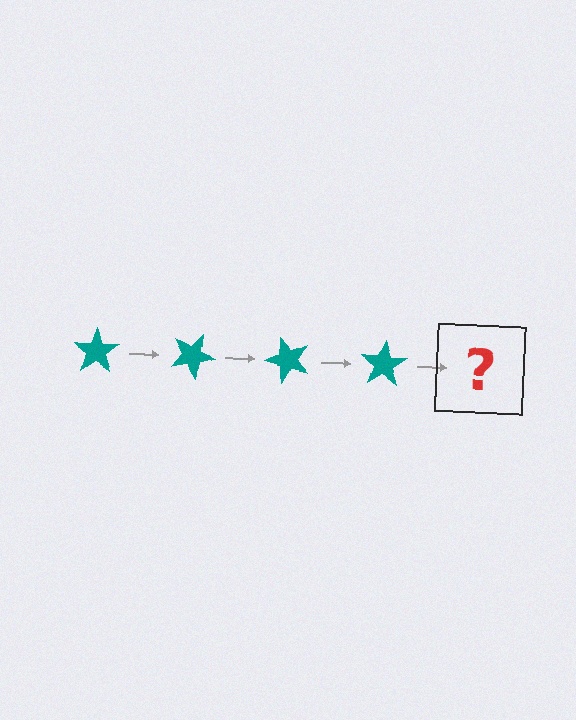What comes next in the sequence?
The next element should be a teal star rotated 100 degrees.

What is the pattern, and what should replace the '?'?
The pattern is that the star rotates 25 degrees each step. The '?' should be a teal star rotated 100 degrees.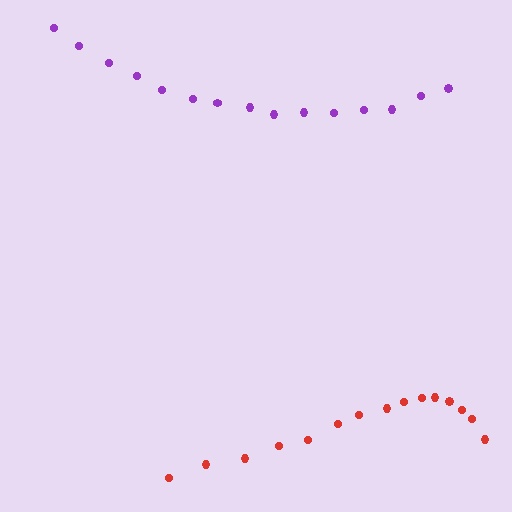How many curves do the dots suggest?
There are 2 distinct paths.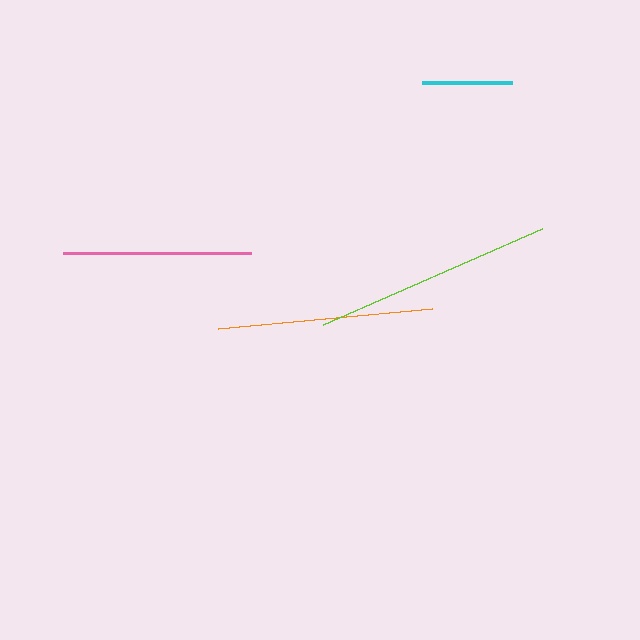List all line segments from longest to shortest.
From longest to shortest: lime, orange, pink, cyan.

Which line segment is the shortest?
The cyan line is the shortest at approximately 91 pixels.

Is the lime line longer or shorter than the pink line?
The lime line is longer than the pink line.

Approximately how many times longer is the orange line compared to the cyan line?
The orange line is approximately 2.4 times the length of the cyan line.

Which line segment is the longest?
The lime line is the longest at approximately 239 pixels.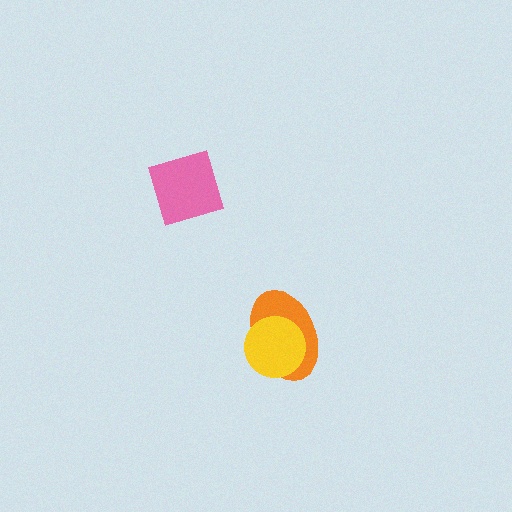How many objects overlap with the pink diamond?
0 objects overlap with the pink diamond.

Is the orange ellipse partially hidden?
Yes, it is partially covered by another shape.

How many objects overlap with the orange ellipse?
1 object overlaps with the orange ellipse.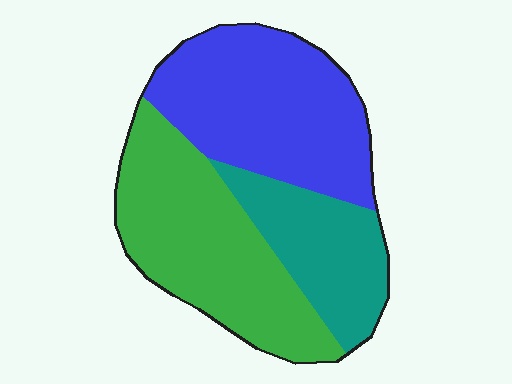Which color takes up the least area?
Teal, at roughly 20%.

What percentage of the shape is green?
Green covers 39% of the shape.